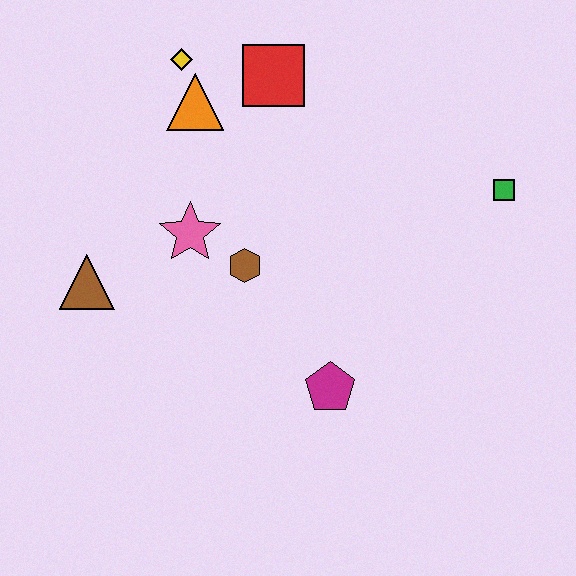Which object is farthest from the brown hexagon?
The green square is farthest from the brown hexagon.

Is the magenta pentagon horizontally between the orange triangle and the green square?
Yes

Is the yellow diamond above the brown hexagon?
Yes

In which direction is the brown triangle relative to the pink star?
The brown triangle is to the left of the pink star.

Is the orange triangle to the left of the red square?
Yes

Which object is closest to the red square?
The orange triangle is closest to the red square.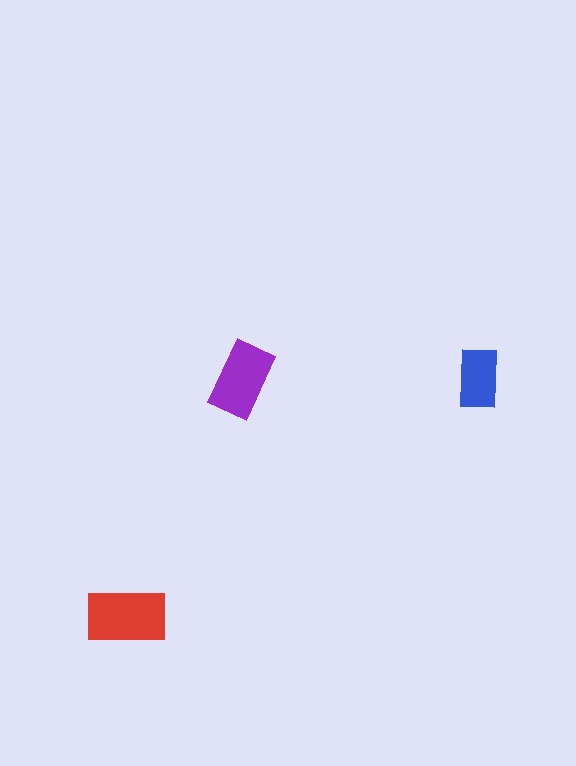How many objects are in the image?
There are 3 objects in the image.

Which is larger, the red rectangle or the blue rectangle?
The red one.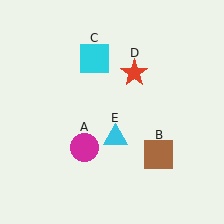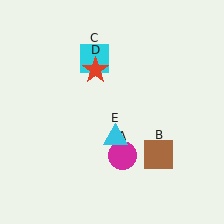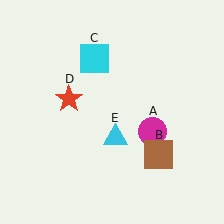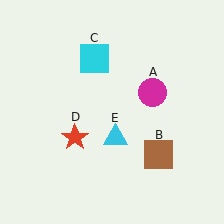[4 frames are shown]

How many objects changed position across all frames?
2 objects changed position: magenta circle (object A), red star (object D).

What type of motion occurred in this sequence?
The magenta circle (object A), red star (object D) rotated counterclockwise around the center of the scene.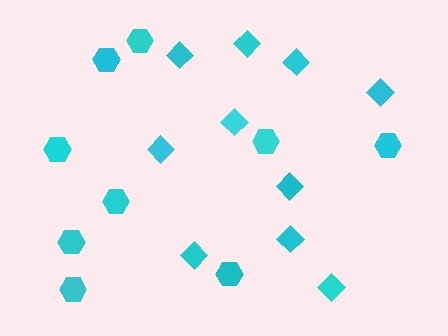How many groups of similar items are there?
There are 2 groups: one group of hexagons (9) and one group of diamonds (10).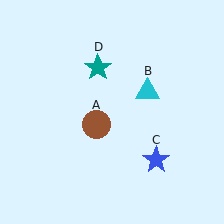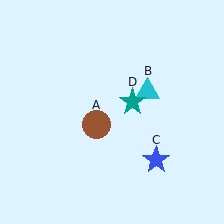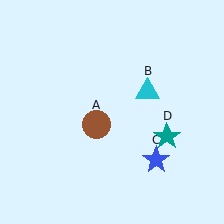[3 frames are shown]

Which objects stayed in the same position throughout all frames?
Brown circle (object A) and cyan triangle (object B) and blue star (object C) remained stationary.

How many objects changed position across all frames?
1 object changed position: teal star (object D).